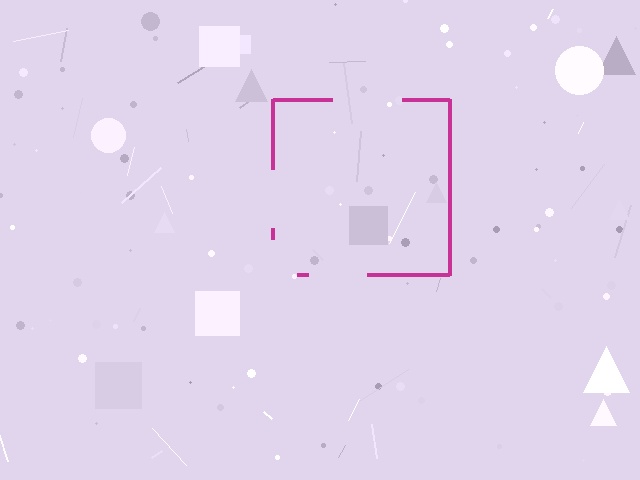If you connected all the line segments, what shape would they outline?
They would outline a square.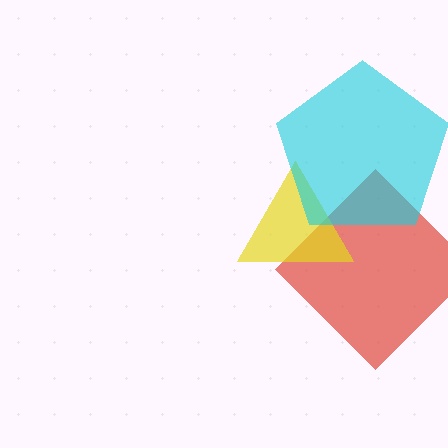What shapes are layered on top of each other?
The layered shapes are: a red diamond, a yellow triangle, a cyan pentagon.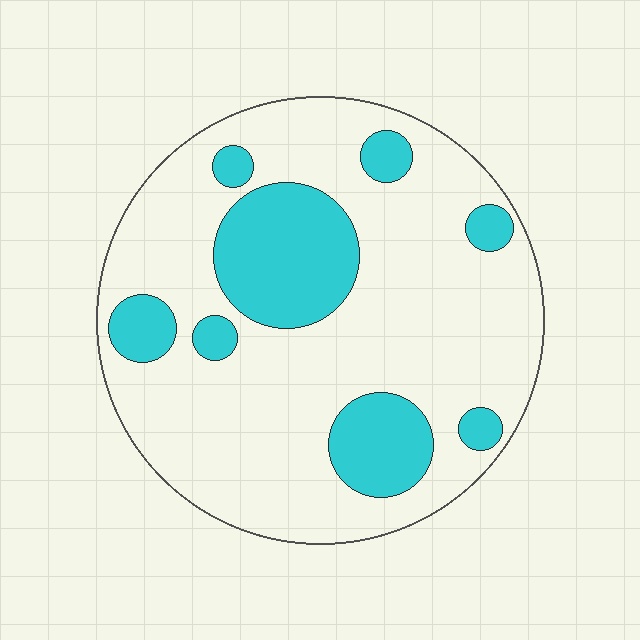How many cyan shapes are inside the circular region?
8.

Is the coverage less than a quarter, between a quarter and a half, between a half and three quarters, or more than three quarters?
Less than a quarter.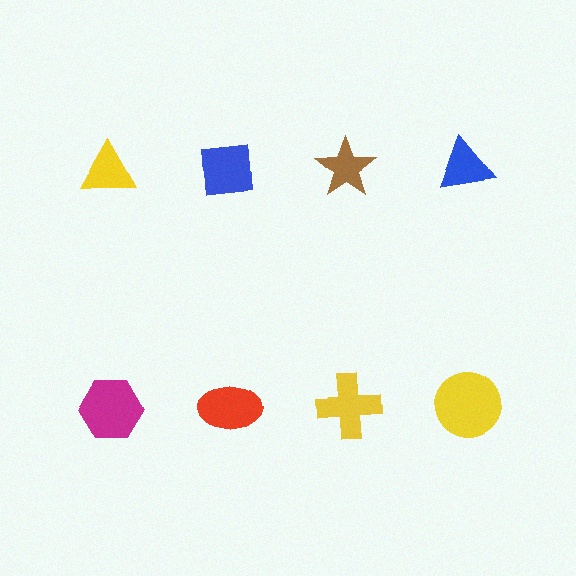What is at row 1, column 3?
A brown star.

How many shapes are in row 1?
4 shapes.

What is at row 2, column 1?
A magenta hexagon.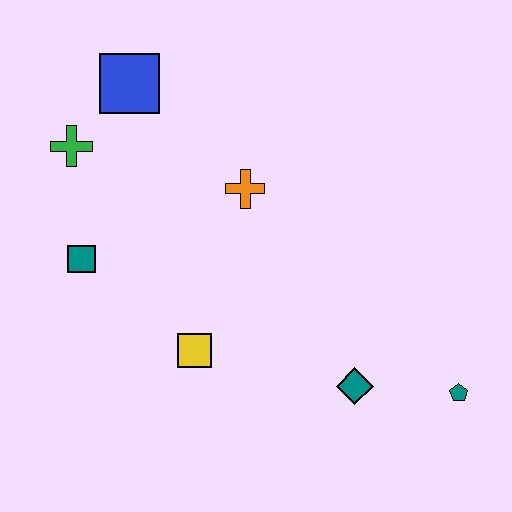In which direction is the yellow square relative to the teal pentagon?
The yellow square is to the left of the teal pentagon.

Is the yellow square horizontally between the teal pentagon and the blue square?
Yes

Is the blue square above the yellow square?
Yes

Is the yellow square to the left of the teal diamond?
Yes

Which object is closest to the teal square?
The green cross is closest to the teal square.